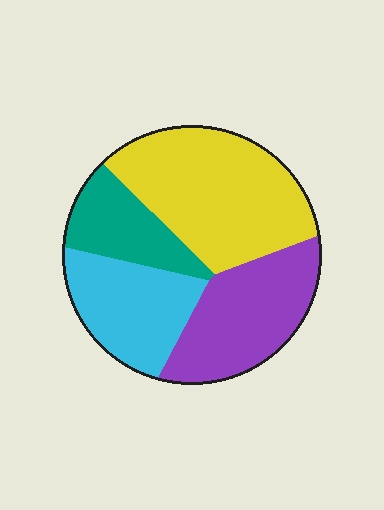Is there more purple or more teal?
Purple.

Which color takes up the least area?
Teal, at roughly 15%.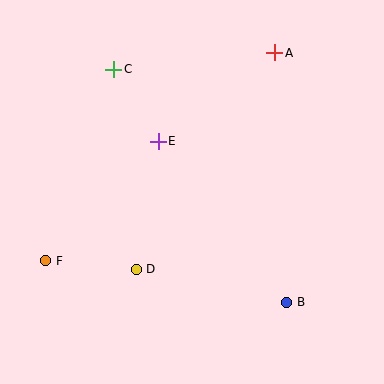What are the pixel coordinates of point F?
Point F is at (46, 261).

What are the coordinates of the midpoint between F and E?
The midpoint between F and E is at (102, 201).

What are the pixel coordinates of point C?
Point C is at (114, 69).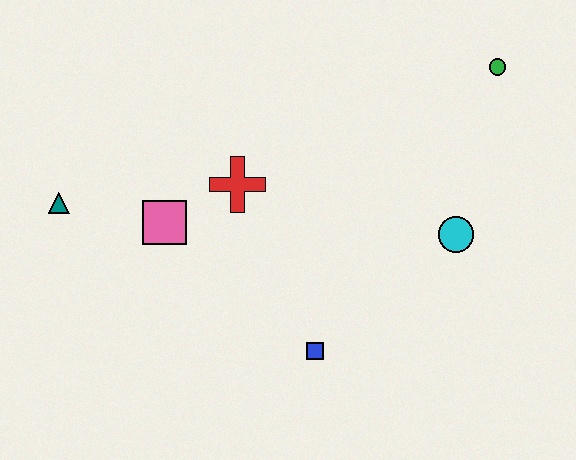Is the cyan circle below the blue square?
No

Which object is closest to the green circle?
The cyan circle is closest to the green circle.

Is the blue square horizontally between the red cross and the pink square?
No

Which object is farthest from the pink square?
The green circle is farthest from the pink square.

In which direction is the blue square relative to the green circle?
The blue square is below the green circle.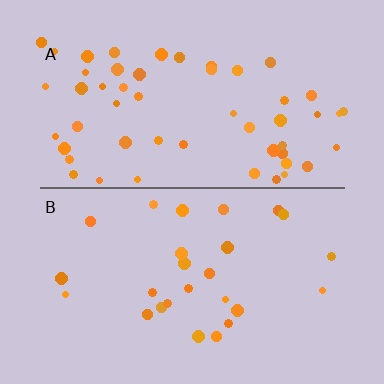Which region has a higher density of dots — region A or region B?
A (the top).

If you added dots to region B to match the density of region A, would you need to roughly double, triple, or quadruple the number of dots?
Approximately double.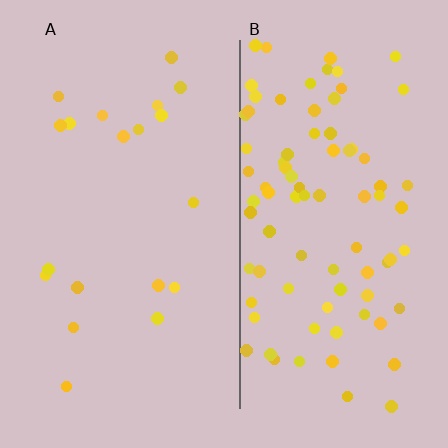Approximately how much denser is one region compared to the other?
Approximately 4.4× — region B over region A.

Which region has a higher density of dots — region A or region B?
B (the right).